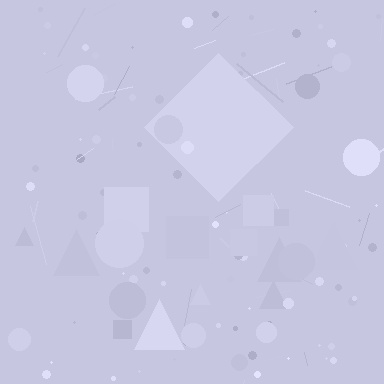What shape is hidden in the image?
A diamond is hidden in the image.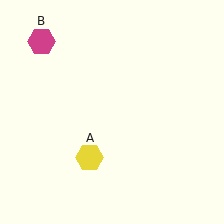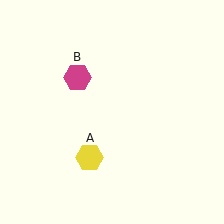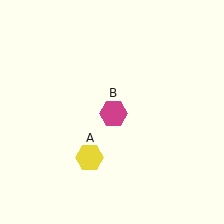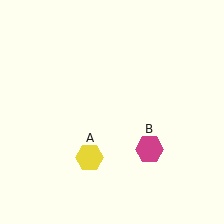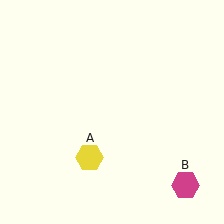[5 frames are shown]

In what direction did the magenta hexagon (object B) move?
The magenta hexagon (object B) moved down and to the right.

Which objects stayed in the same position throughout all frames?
Yellow hexagon (object A) remained stationary.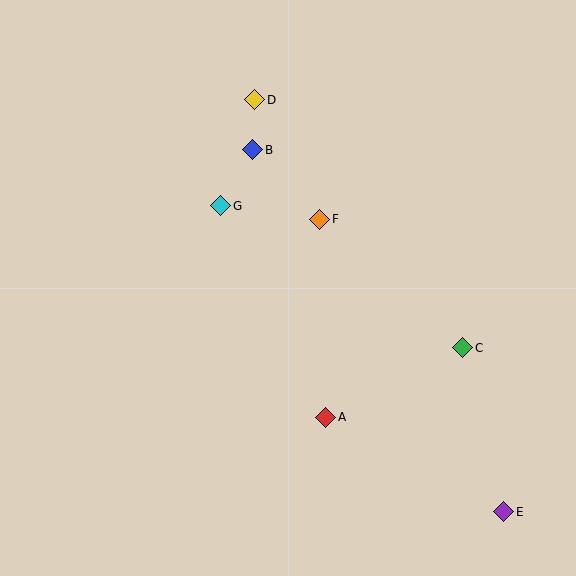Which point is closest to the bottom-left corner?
Point A is closest to the bottom-left corner.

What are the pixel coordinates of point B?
Point B is at (253, 150).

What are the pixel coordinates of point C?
Point C is at (463, 348).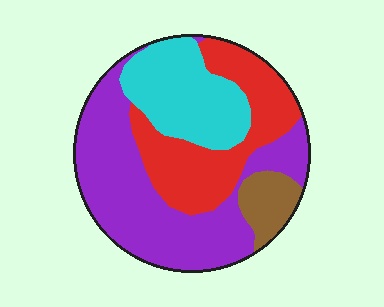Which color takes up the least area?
Brown, at roughly 10%.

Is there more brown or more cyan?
Cyan.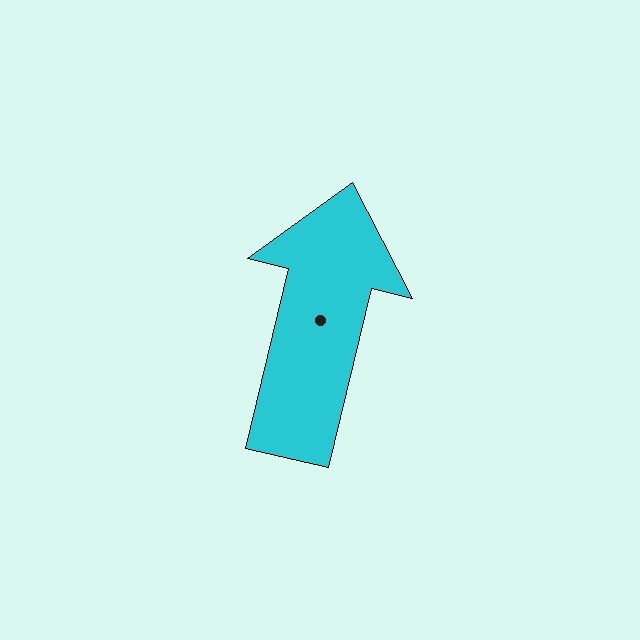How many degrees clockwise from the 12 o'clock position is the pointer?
Approximately 13 degrees.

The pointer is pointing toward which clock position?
Roughly 12 o'clock.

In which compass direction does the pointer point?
North.